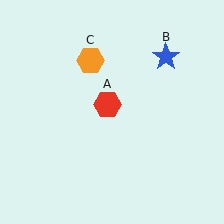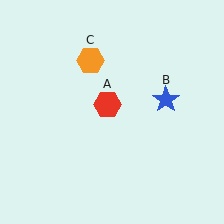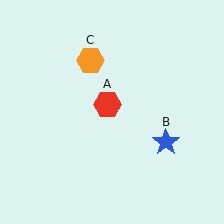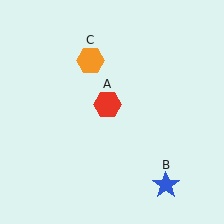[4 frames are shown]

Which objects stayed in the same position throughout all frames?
Red hexagon (object A) and orange hexagon (object C) remained stationary.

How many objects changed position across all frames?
1 object changed position: blue star (object B).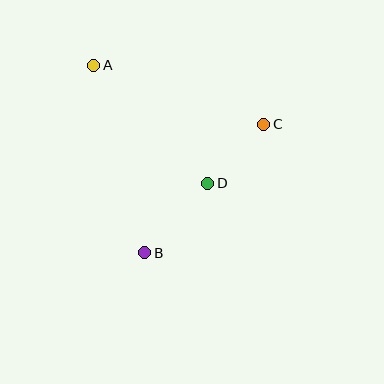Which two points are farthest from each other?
Points A and B are farthest from each other.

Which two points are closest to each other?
Points C and D are closest to each other.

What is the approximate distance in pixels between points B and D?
The distance between B and D is approximately 94 pixels.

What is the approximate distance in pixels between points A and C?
The distance between A and C is approximately 180 pixels.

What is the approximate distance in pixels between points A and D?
The distance between A and D is approximately 164 pixels.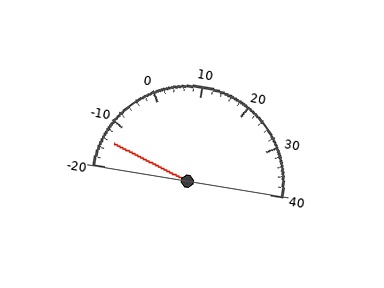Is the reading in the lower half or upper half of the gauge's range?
The reading is in the lower half of the range (-20 to 40).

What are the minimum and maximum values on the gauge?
The gauge ranges from -20 to 40.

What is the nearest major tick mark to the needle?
The nearest major tick mark is -10.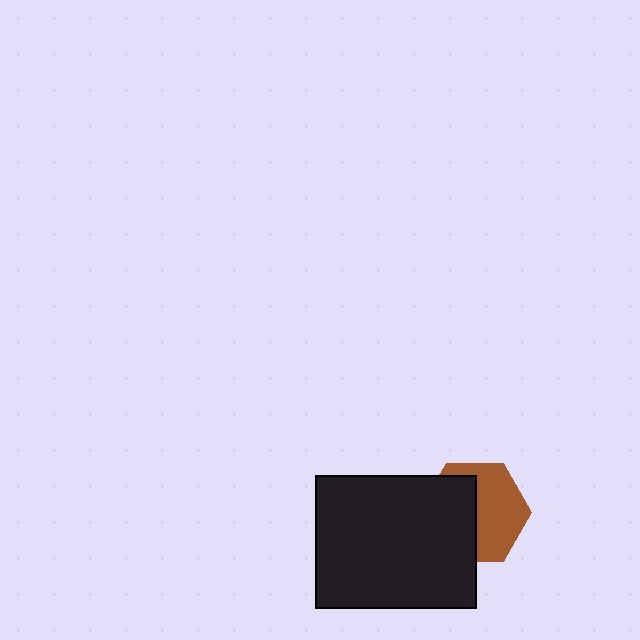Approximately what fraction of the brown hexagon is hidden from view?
Roughly 48% of the brown hexagon is hidden behind the black rectangle.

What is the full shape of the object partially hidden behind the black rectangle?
The partially hidden object is a brown hexagon.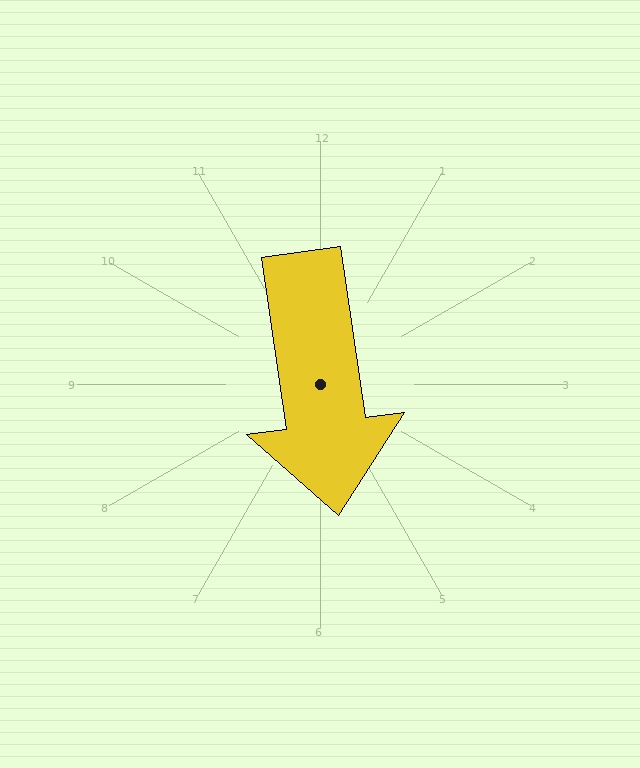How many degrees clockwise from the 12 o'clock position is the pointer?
Approximately 172 degrees.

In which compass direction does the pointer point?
South.